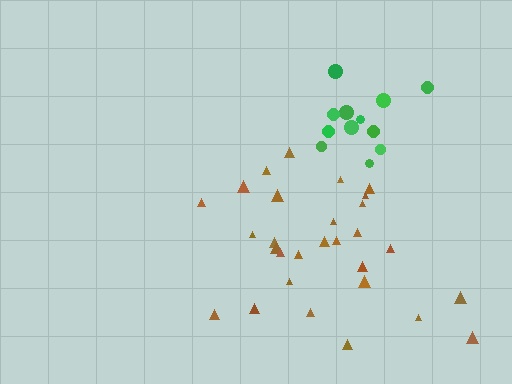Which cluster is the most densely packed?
Green.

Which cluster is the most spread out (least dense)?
Brown.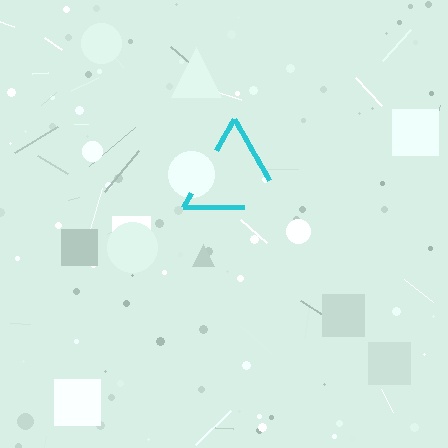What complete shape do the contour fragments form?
The contour fragments form a triangle.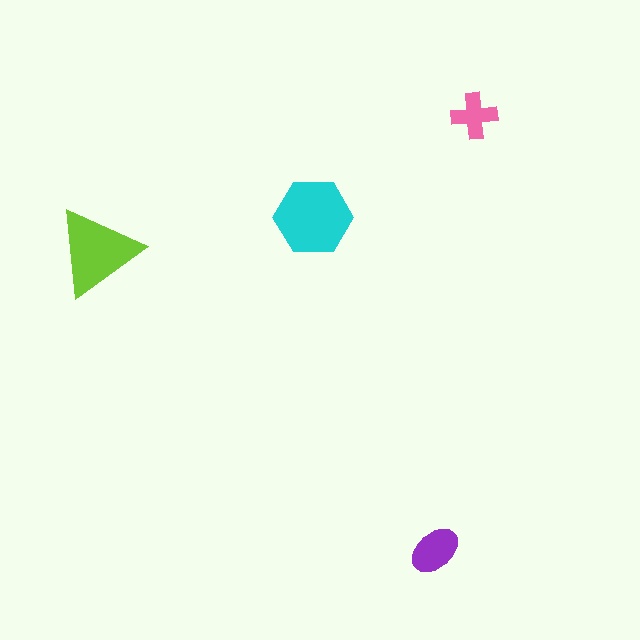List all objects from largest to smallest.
The cyan hexagon, the lime triangle, the purple ellipse, the pink cross.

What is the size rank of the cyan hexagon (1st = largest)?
1st.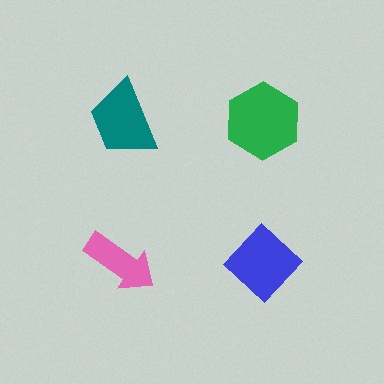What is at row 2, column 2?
A blue diamond.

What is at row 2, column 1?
A pink arrow.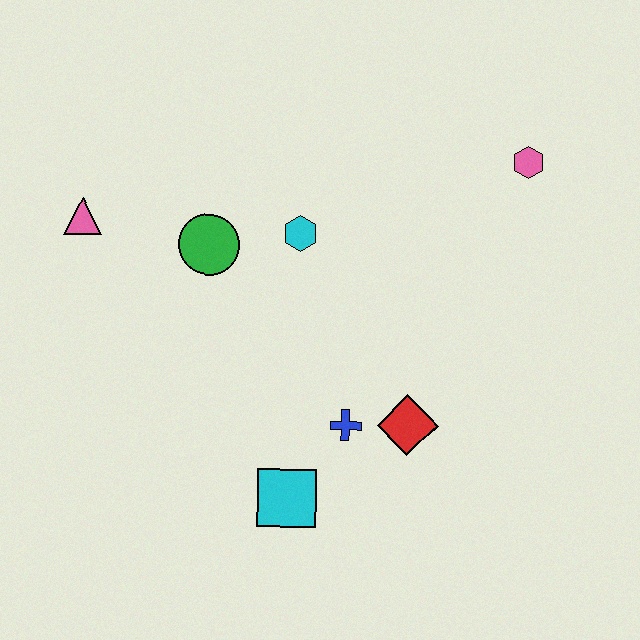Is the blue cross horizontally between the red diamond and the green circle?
Yes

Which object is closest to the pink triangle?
The green circle is closest to the pink triangle.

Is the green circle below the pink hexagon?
Yes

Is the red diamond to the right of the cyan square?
Yes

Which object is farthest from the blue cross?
The pink triangle is farthest from the blue cross.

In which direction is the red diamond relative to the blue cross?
The red diamond is to the right of the blue cross.